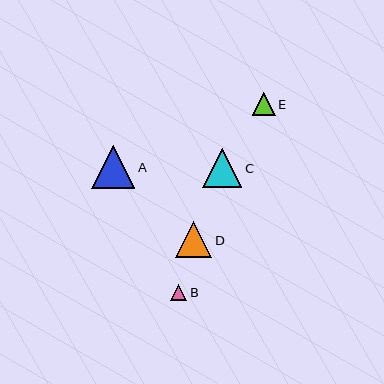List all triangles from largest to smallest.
From largest to smallest: A, C, D, E, B.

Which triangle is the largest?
Triangle A is the largest with a size of approximately 43 pixels.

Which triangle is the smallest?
Triangle B is the smallest with a size of approximately 16 pixels.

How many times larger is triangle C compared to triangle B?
Triangle C is approximately 2.4 times the size of triangle B.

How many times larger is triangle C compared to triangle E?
Triangle C is approximately 1.7 times the size of triangle E.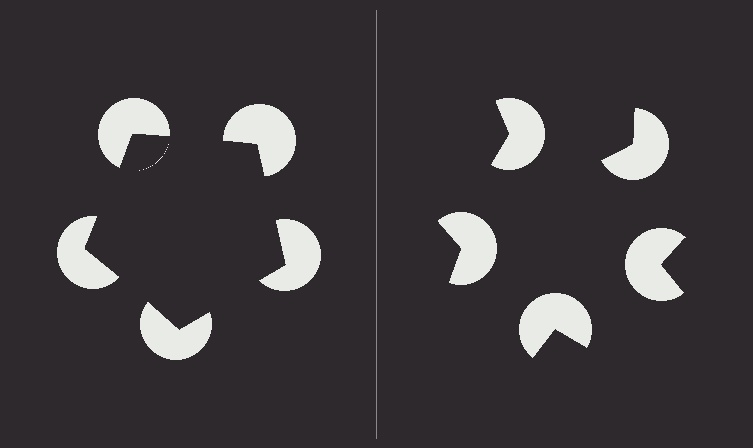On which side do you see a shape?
An illusory pentagon appears on the left side. On the right side the wedge cuts are rotated, so no coherent shape forms.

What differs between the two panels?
The pac-man discs are positioned identically on both sides; only the wedge orientations differ. On the left they align to a pentagon; on the right they are misaligned.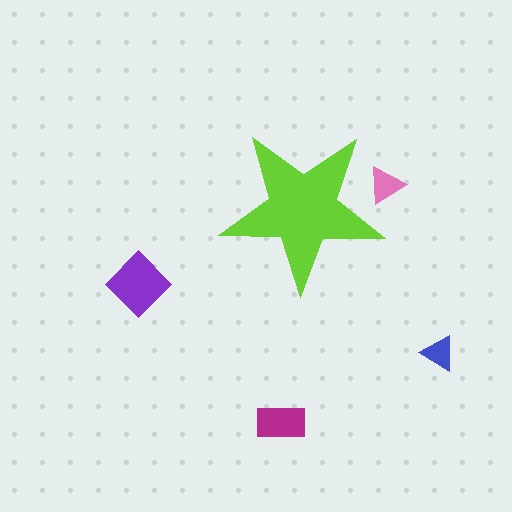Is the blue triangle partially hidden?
No, the blue triangle is fully visible.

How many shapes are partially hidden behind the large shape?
1 shape is partially hidden.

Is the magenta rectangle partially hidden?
No, the magenta rectangle is fully visible.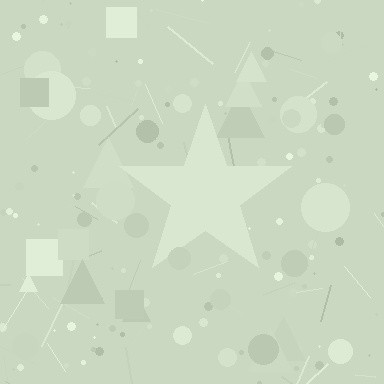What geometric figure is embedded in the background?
A star is embedded in the background.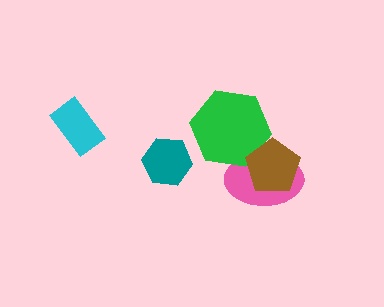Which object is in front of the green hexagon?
The brown pentagon is in front of the green hexagon.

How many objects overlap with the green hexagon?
2 objects overlap with the green hexagon.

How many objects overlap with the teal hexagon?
0 objects overlap with the teal hexagon.